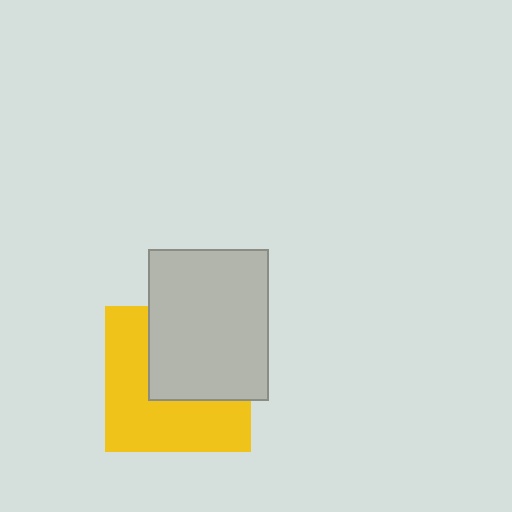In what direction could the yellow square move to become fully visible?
The yellow square could move toward the lower-left. That would shift it out from behind the light gray rectangle entirely.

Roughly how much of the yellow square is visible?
About half of it is visible (roughly 53%).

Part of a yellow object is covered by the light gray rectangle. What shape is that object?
It is a square.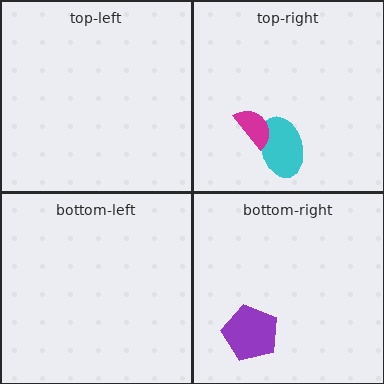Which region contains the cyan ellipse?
The top-right region.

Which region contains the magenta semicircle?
The top-right region.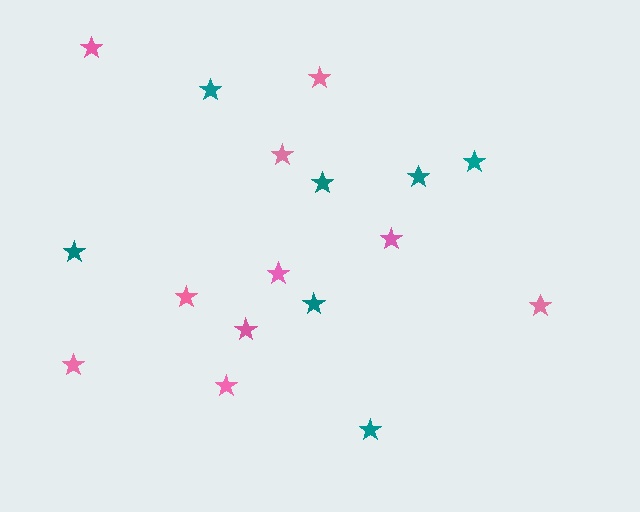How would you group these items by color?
There are 2 groups: one group of pink stars (10) and one group of teal stars (7).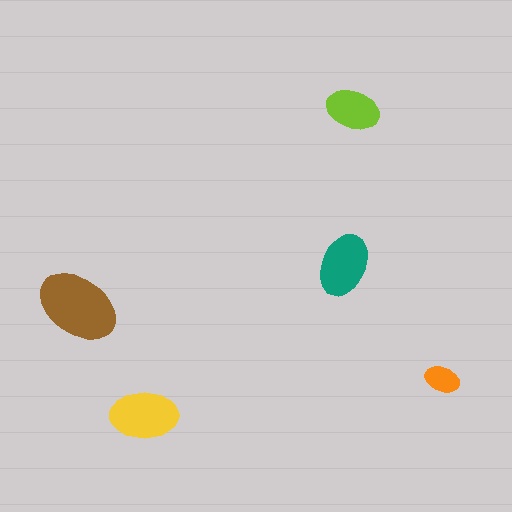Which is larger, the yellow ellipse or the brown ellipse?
The brown one.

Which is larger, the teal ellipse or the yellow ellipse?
The yellow one.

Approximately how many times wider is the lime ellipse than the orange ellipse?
About 1.5 times wider.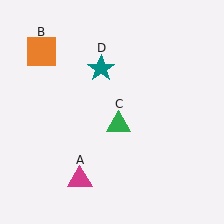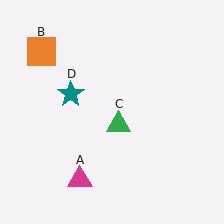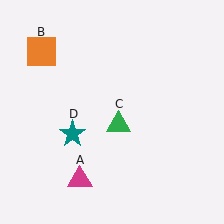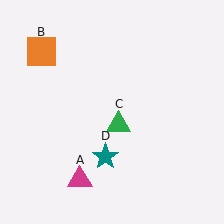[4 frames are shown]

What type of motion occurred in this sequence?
The teal star (object D) rotated counterclockwise around the center of the scene.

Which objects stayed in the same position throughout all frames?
Magenta triangle (object A) and orange square (object B) and green triangle (object C) remained stationary.